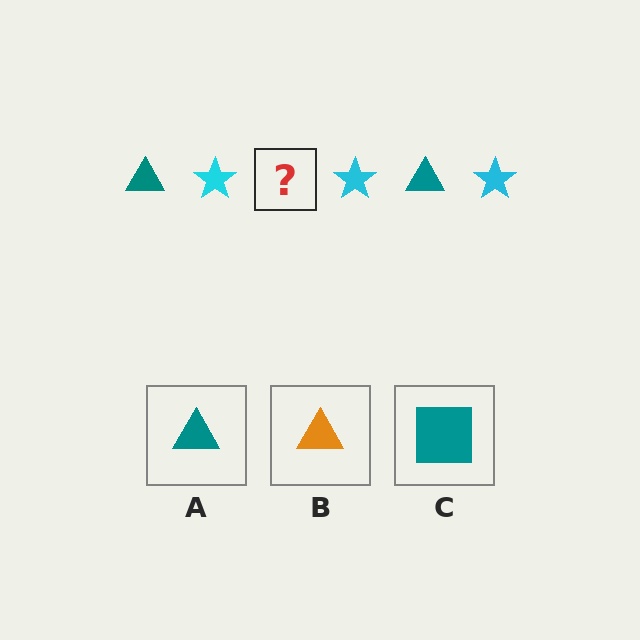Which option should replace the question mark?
Option A.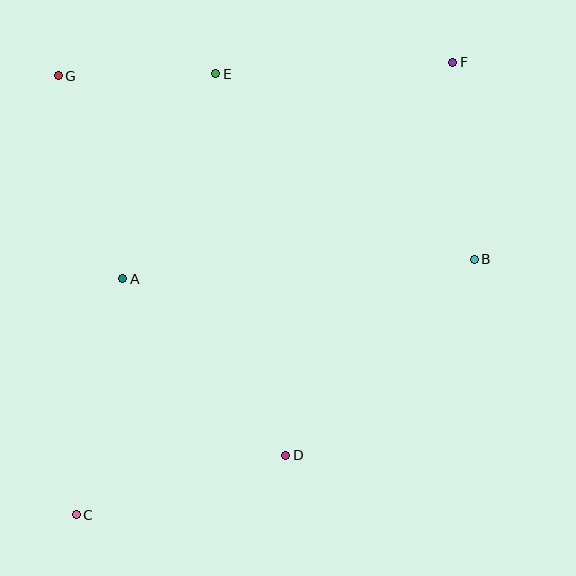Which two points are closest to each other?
Points E and G are closest to each other.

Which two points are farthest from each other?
Points C and F are farthest from each other.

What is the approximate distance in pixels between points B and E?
The distance between B and E is approximately 318 pixels.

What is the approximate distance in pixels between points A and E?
The distance between A and E is approximately 225 pixels.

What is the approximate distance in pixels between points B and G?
The distance between B and G is approximately 455 pixels.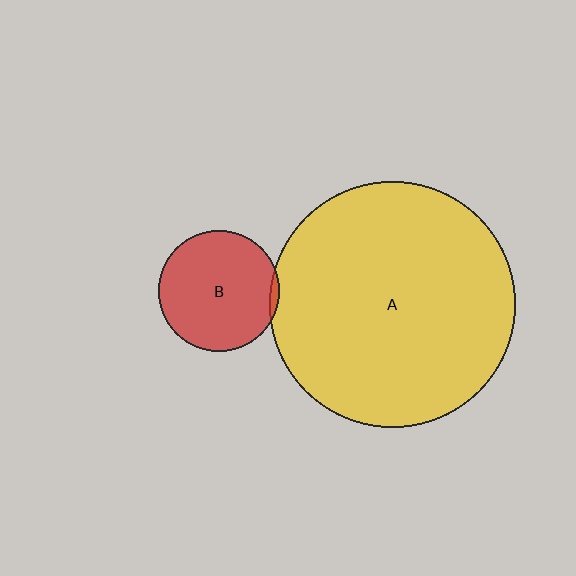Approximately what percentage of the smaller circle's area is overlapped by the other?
Approximately 5%.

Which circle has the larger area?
Circle A (yellow).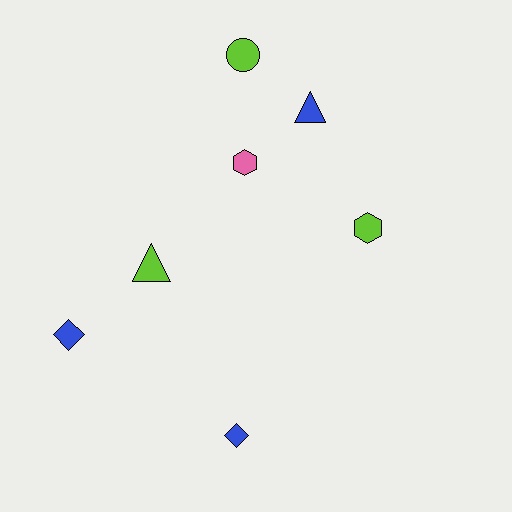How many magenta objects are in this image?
There are no magenta objects.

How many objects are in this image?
There are 7 objects.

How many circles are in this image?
There is 1 circle.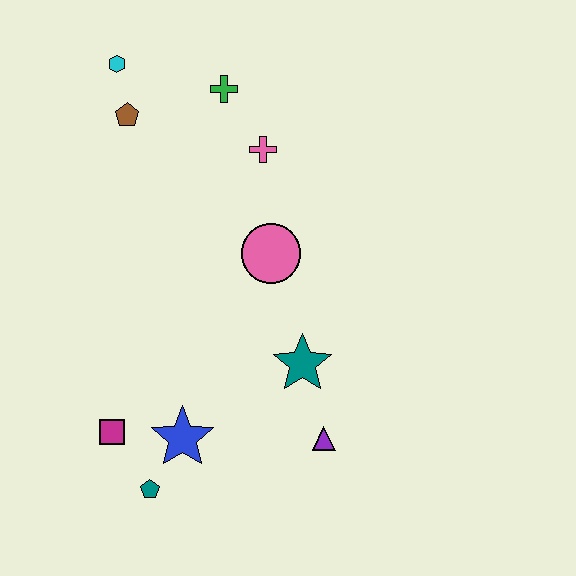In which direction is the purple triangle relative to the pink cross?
The purple triangle is below the pink cross.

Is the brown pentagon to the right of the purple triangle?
No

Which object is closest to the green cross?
The pink cross is closest to the green cross.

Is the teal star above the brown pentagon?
No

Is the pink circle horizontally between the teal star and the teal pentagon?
Yes